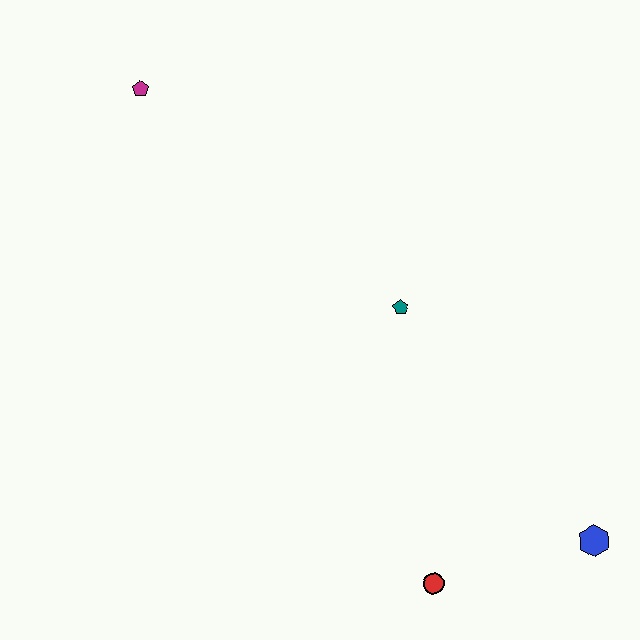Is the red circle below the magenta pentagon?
Yes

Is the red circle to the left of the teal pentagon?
No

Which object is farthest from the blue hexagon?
The magenta pentagon is farthest from the blue hexagon.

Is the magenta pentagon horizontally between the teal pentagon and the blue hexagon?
No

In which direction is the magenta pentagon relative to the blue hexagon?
The magenta pentagon is above the blue hexagon.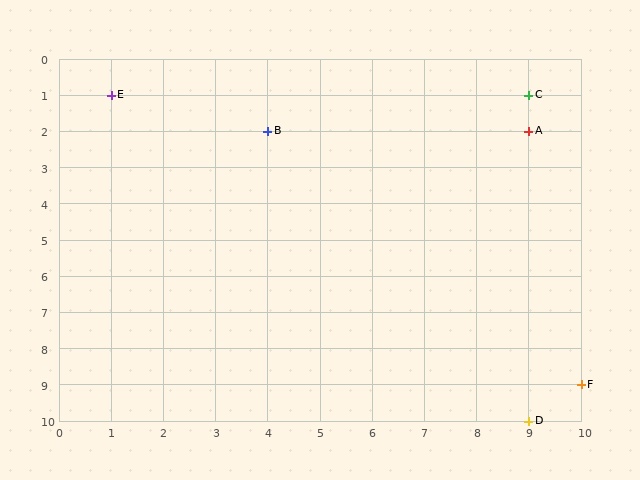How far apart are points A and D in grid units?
Points A and D are 8 rows apart.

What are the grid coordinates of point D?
Point D is at grid coordinates (9, 10).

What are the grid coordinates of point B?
Point B is at grid coordinates (4, 2).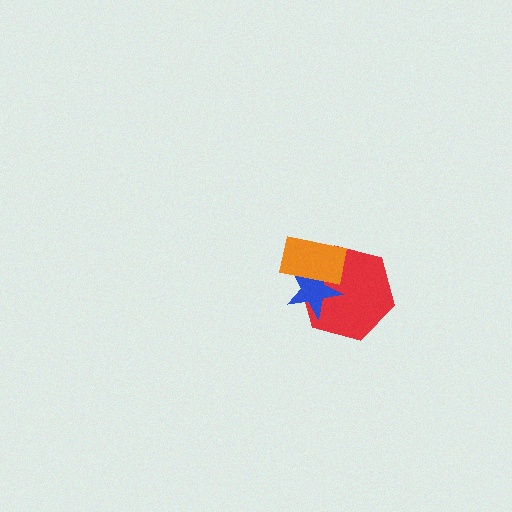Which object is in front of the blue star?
The orange rectangle is in front of the blue star.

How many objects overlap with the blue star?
2 objects overlap with the blue star.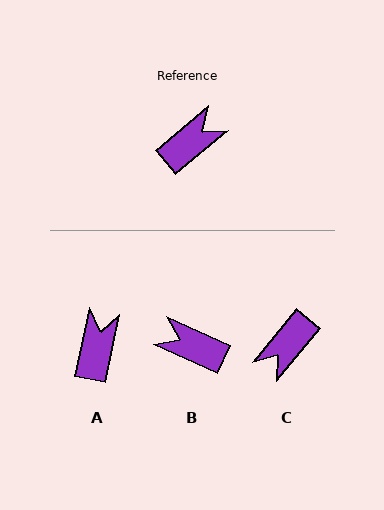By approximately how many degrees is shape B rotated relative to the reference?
Approximately 116 degrees counter-clockwise.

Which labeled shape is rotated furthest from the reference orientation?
C, about 169 degrees away.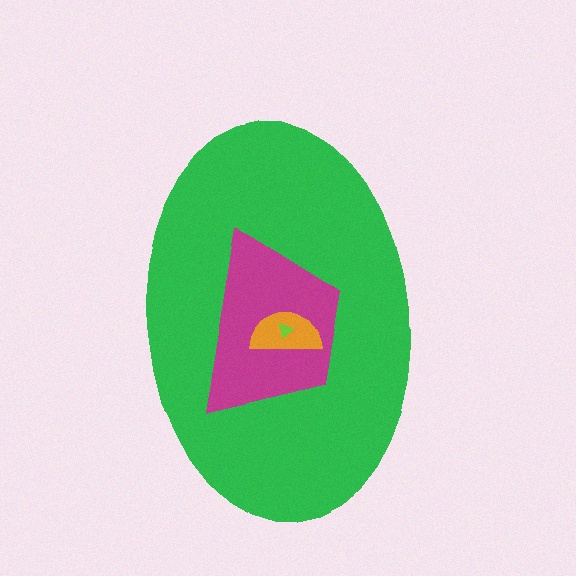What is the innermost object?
The lime triangle.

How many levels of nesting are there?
4.